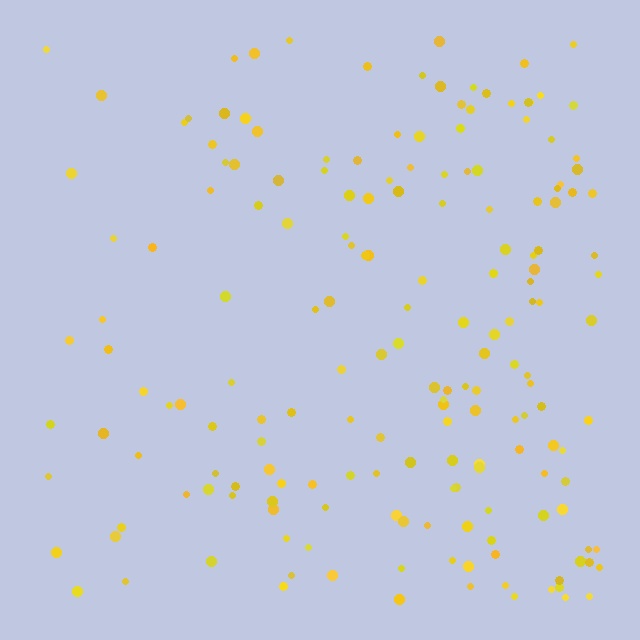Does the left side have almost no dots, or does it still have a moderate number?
Still a moderate number, just noticeably fewer than the right.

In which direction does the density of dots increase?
From left to right, with the right side densest.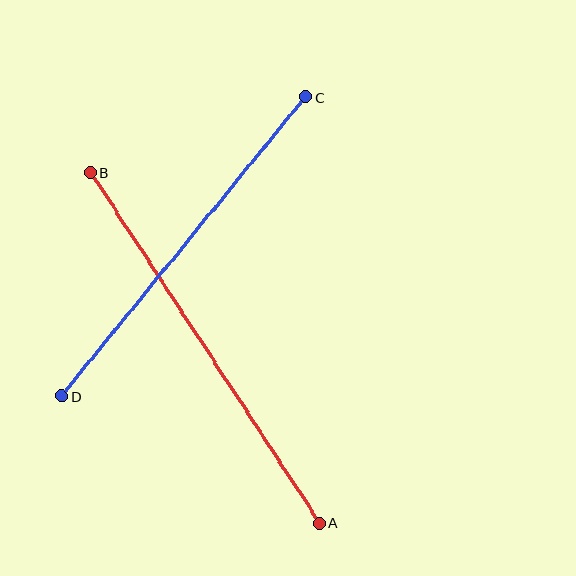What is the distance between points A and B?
The distance is approximately 418 pixels.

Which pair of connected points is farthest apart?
Points A and B are farthest apart.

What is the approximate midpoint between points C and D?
The midpoint is at approximately (184, 247) pixels.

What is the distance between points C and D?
The distance is approximately 386 pixels.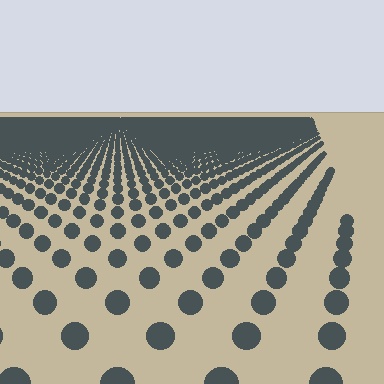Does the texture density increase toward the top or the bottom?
Density increases toward the top.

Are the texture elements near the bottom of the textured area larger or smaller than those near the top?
Larger. Near the bottom, elements are closer to the viewer and appear at a bigger on-screen size.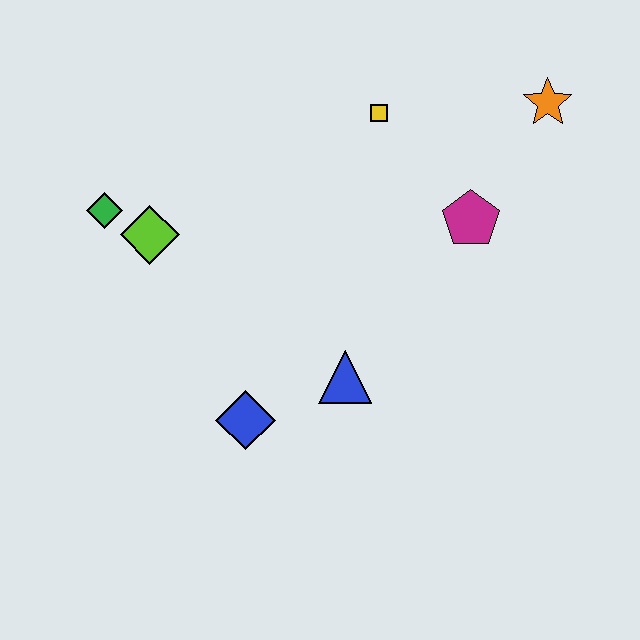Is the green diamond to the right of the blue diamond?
No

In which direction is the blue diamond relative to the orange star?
The blue diamond is below the orange star.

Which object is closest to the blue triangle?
The blue diamond is closest to the blue triangle.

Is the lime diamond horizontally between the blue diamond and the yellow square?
No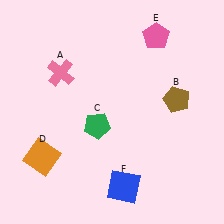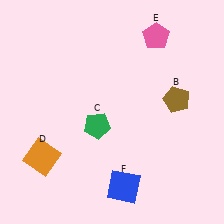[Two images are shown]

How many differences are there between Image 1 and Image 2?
There is 1 difference between the two images.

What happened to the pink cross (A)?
The pink cross (A) was removed in Image 2. It was in the top-left area of Image 1.